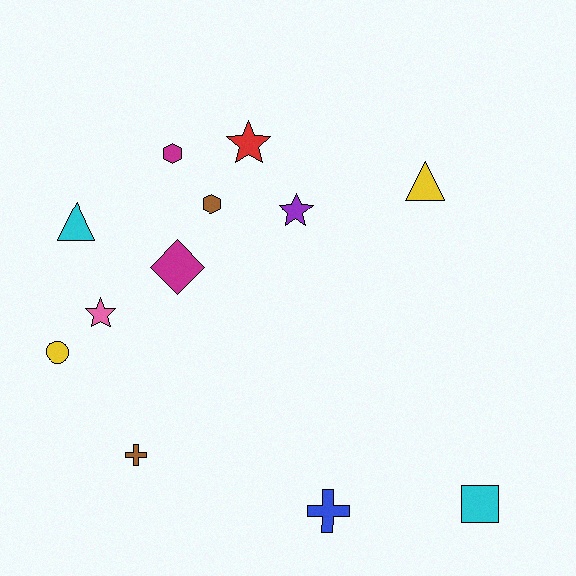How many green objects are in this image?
There are no green objects.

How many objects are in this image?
There are 12 objects.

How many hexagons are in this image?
There are 2 hexagons.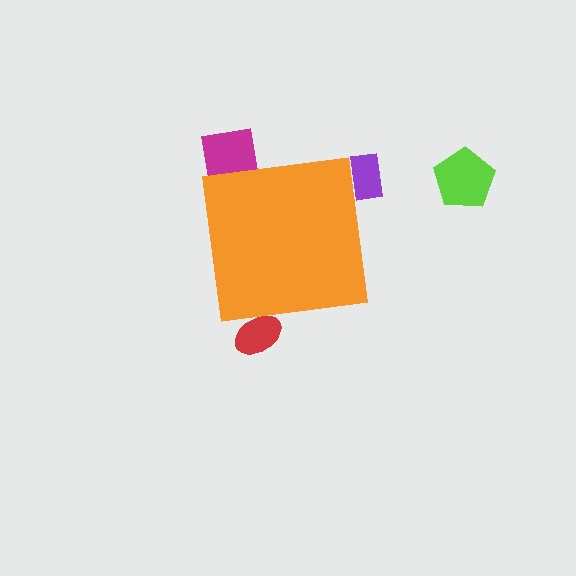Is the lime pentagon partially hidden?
No, the lime pentagon is fully visible.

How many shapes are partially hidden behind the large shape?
3 shapes are partially hidden.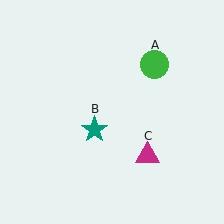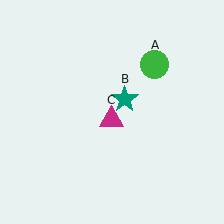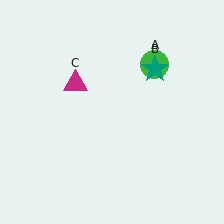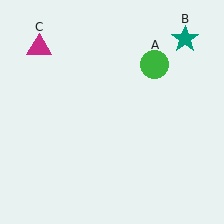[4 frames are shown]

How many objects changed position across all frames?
2 objects changed position: teal star (object B), magenta triangle (object C).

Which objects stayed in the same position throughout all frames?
Green circle (object A) remained stationary.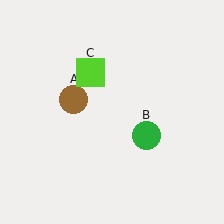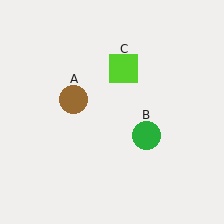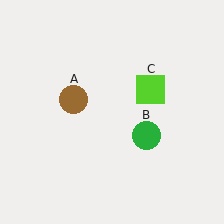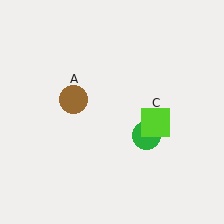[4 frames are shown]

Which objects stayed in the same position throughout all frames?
Brown circle (object A) and green circle (object B) remained stationary.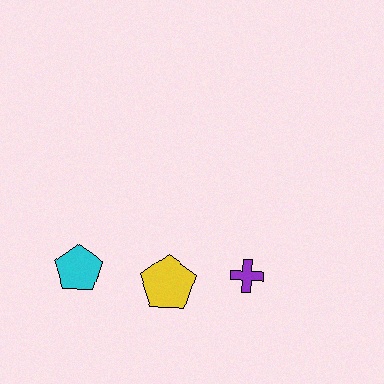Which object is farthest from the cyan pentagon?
The purple cross is farthest from the cyan pentagon.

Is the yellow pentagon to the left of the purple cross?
Yes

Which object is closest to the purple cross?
The yellow pentagon is closest to the purple cross.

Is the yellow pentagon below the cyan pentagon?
Yes